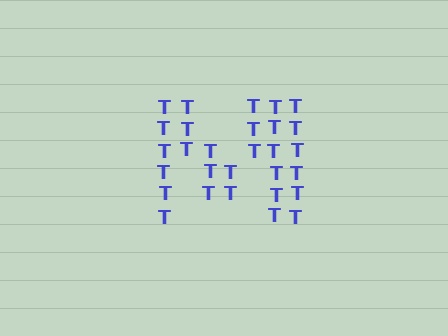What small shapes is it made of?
It is made of small letter T's.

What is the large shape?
The large shape is the letter M.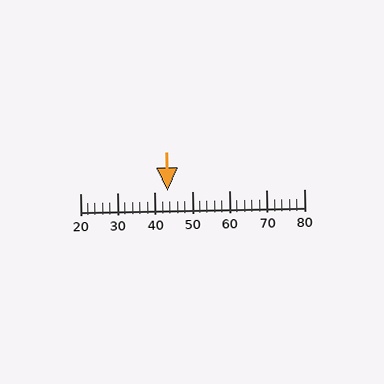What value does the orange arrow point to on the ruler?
The orange arrow points to approximately 44.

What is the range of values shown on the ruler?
The ruler shows values from 20 to 80.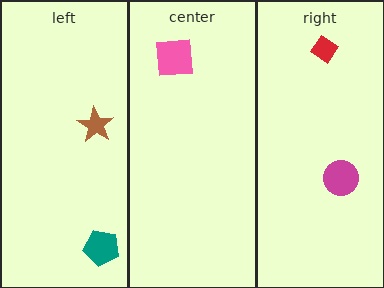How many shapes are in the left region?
2.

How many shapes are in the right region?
2.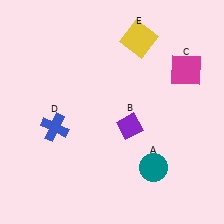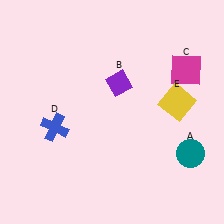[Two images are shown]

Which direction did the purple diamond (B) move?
The purple diamond (B) moved up.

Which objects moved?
The objects that moved are: the teal circle (A), the purple diamond (B), the yellow square (E).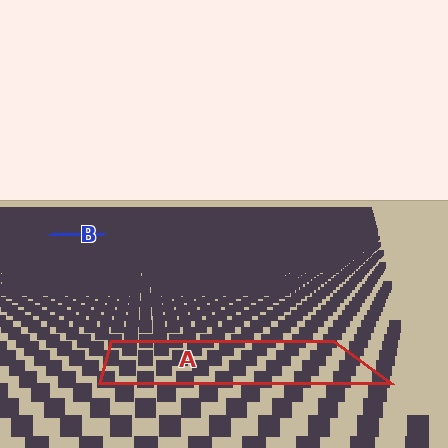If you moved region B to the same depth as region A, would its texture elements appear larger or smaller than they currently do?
They would appear larger. At a closer depth, the same texture elements are projected at a bigger on-screen size.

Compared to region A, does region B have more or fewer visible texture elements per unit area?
Region B has more texture elements per unit area — they are packed more densely because it is farther away.